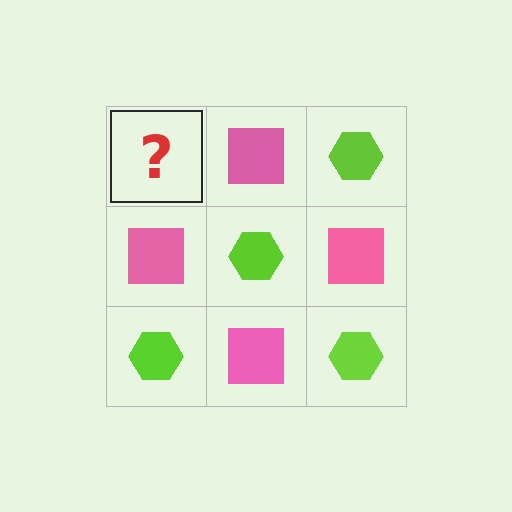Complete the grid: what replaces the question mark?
The question mark should be replaced with a lime hexagon.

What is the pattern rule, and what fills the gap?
The rule is that it alternates lime hexagon and pink square in a checkerboard pattern. The gap should be filled with a lime hexagon.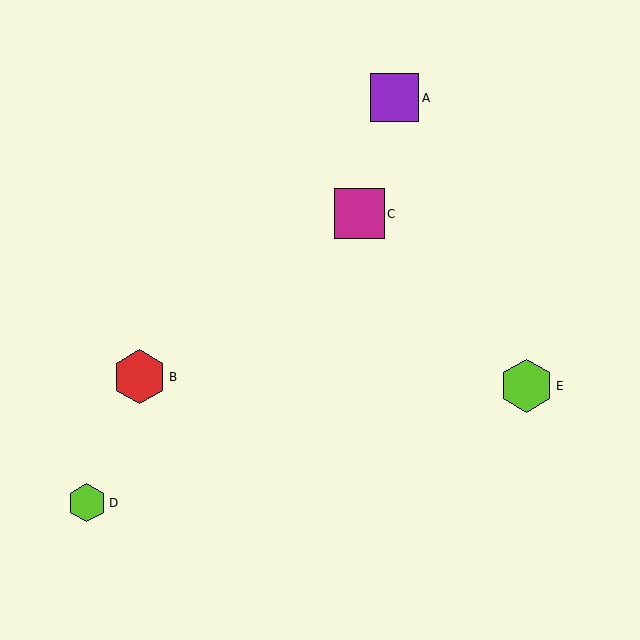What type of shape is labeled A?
Shape A is a purple square.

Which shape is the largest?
The red hexagon (labeled B) is the largest.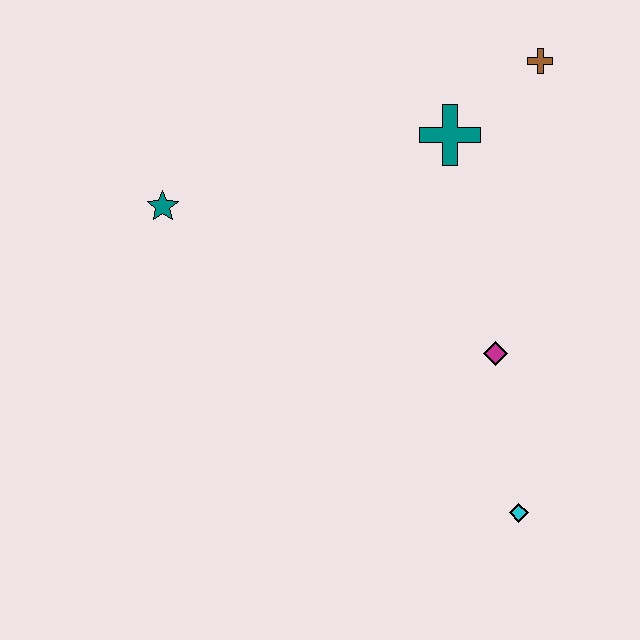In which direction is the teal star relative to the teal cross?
The teal star is to the left of the teal cross.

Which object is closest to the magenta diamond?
The cyan diamond is closest to the magenta diamond.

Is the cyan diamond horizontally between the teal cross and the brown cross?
Yes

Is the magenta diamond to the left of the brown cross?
Yes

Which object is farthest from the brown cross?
The cyan diamond is farthest from the brown cross.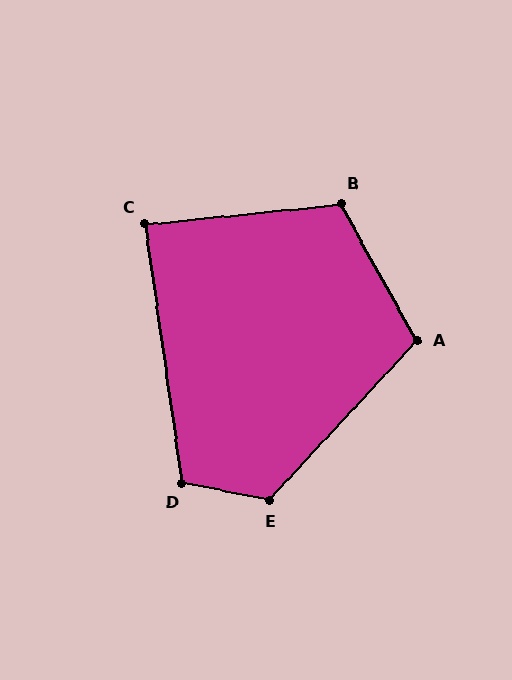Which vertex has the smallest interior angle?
C, at approximately 88 degrees.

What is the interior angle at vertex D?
Approximately 110 degrees (obtuse).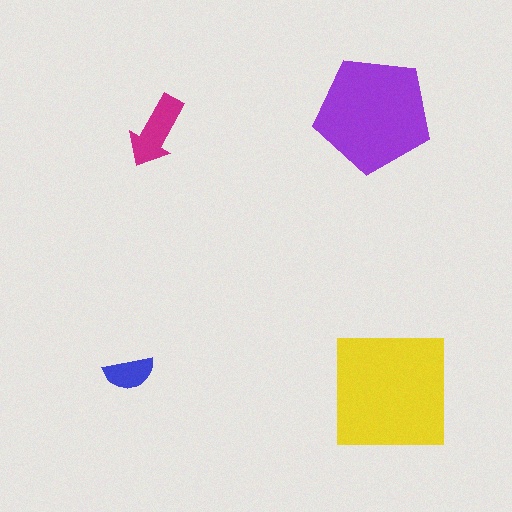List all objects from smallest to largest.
The blue semicircle, the magenta arrow, the purple pentagon, the yellow square.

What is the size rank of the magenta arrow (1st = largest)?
3rd.